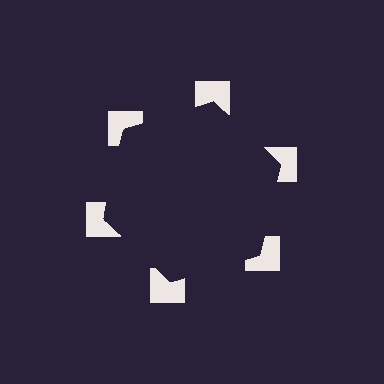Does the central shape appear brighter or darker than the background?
It typically appears slightly darker than the background, even though no actual brightness change is drawn.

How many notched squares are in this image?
There are 6 — one at each vertex of the illusory hexagon.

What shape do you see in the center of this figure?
An illusory hexagon — its edges are inferred from the aligned wedge cuts in the notched squares, not physically drawn.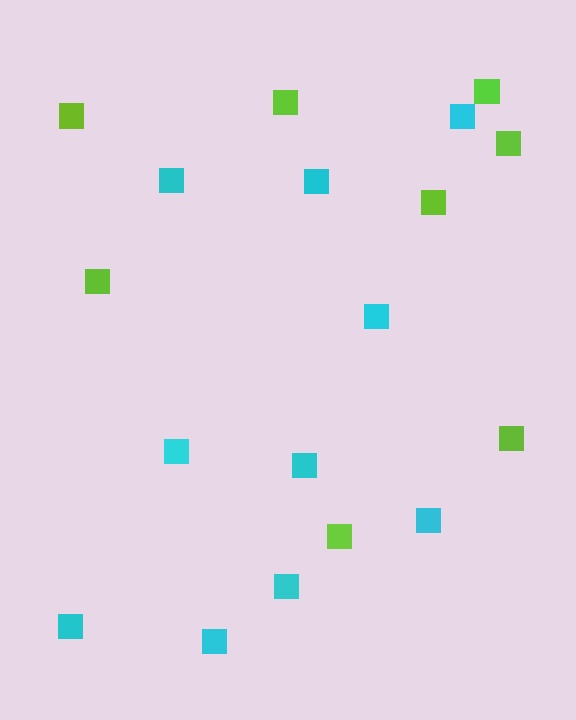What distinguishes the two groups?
There are 2 groups: one group of cyan squares (10) and one group of lime squares (8).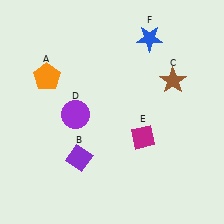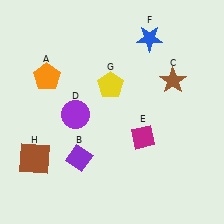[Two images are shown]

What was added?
A yellow pentagon (G), a brown square (H) were added in Image 2.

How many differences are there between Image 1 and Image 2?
There are 2 differences between the two images.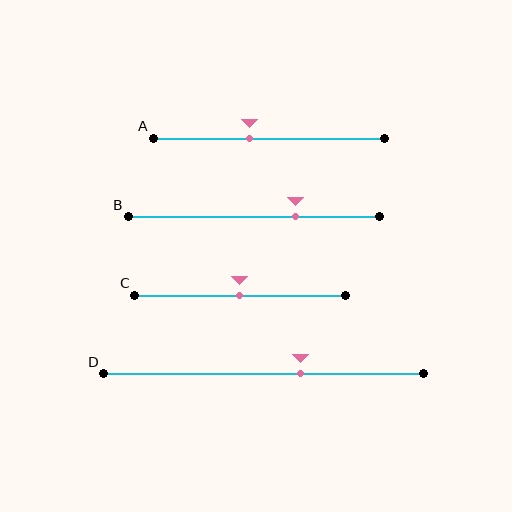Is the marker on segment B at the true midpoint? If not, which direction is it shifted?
No, the marker on segment B is shifted to the right by about 17% of the segment length.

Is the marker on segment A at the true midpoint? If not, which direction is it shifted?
No, the marker on segment A is shifted to the left by about 9% of the segment length.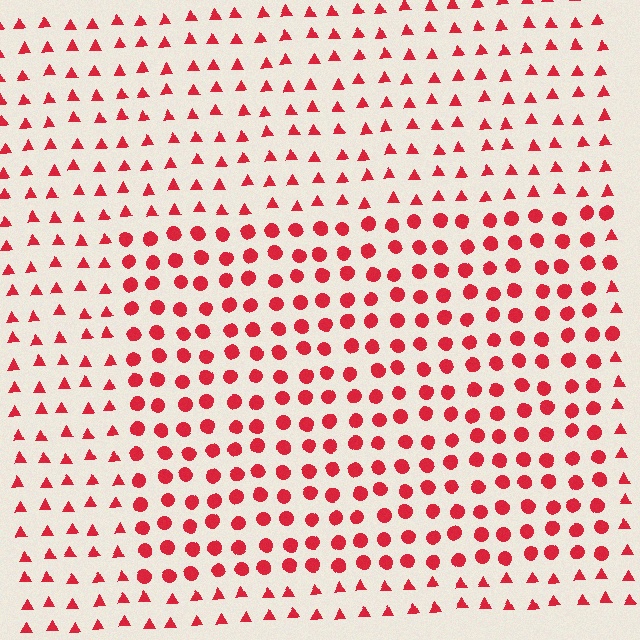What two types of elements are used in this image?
The image uses circles inside the rectangle region and triangles outside it.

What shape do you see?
I see a rectangle.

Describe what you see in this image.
The image is filled with small red elements arranged in a uniform grid. A rectangle-shaped region contains circles, while the surrounding area contains triangles. The boundary is defined purely by the change in element shape.